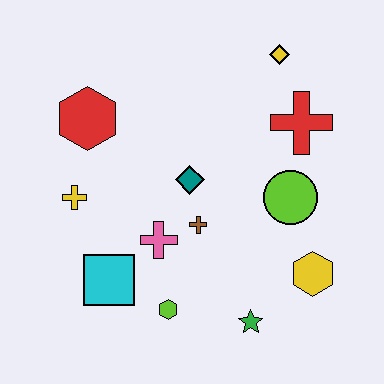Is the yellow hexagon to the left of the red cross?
No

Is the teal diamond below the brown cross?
No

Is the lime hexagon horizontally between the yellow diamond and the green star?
No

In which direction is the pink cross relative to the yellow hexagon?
The pink cross is to the left of the yellow hexagon.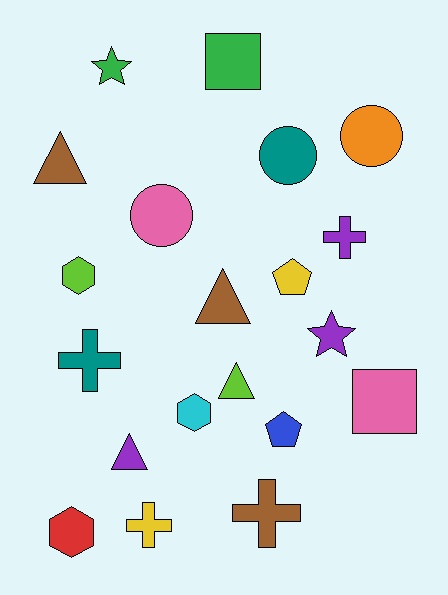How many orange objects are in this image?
There is 1 orange object.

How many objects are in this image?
There are 20 objects.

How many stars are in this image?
There are 2 stars.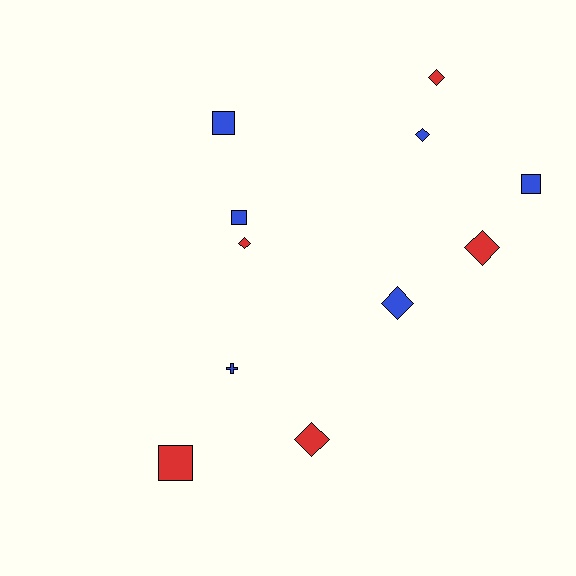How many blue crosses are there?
There is 1 blue cross.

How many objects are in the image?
There are 11 objects.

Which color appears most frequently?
Blue, with 6 objects.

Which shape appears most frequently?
Diamond, with 6 objects.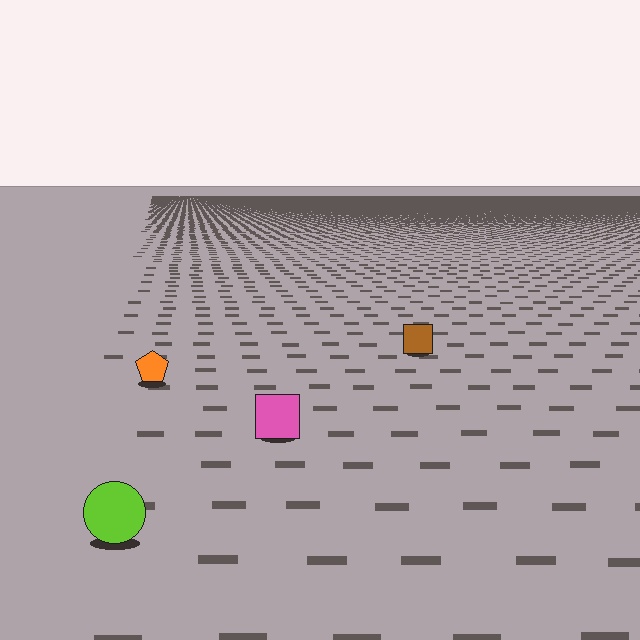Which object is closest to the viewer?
The lime circle is closest. The texture marks near it are larger and more spread out.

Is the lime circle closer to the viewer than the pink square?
Yes. The lime circle is closer — you can tell from the texture gradient: the ground texture is coarser near it.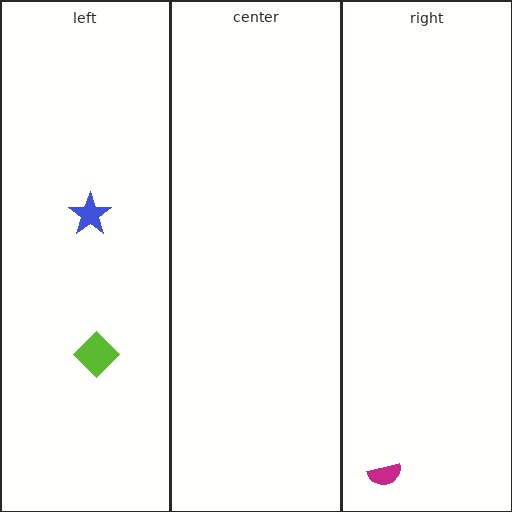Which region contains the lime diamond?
The left region.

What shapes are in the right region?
The magenta semicircle.